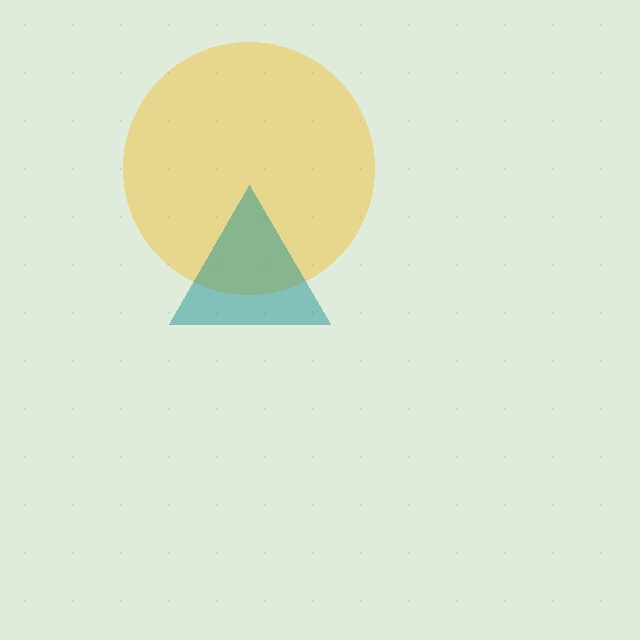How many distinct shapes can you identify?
There are 2 distinct shapes: a yellow circle, a teal triangle.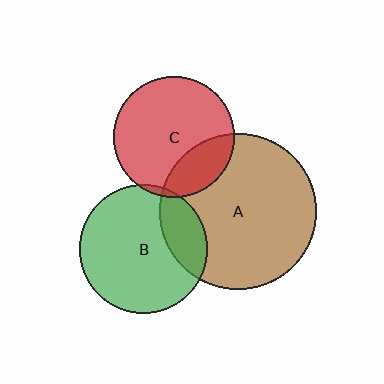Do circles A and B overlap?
Yes.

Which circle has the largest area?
Circle A (brown).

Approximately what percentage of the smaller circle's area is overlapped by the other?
Approximately 20%.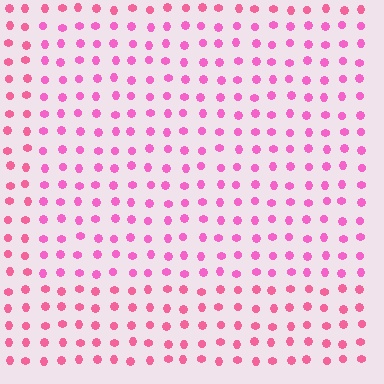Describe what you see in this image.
The image is filled with small pink elements in a uniform arrangement. A rectangle-shaped region is visible where the elements are tinted to a slightly different hue, forming a subtle color boundary.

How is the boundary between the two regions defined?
The boundary is defined purely by a slight shift in hue (about 19 degrees). Spacing, size, and orientation are identical on both sides.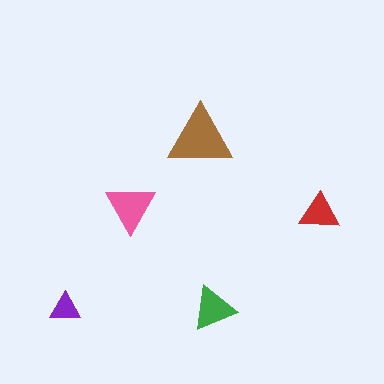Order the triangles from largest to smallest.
the brown one, the pink one, the green one, the red one, the purple one.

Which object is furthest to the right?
The red triangle is rightmost.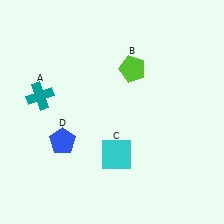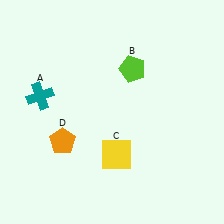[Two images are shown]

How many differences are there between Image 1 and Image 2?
There are 2 differences between the two images.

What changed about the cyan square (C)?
In Image 1, C is cyan. In Image 2, it changed to yellow.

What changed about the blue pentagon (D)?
In Image 1, D is blue. In Image 2, it changed to orange.